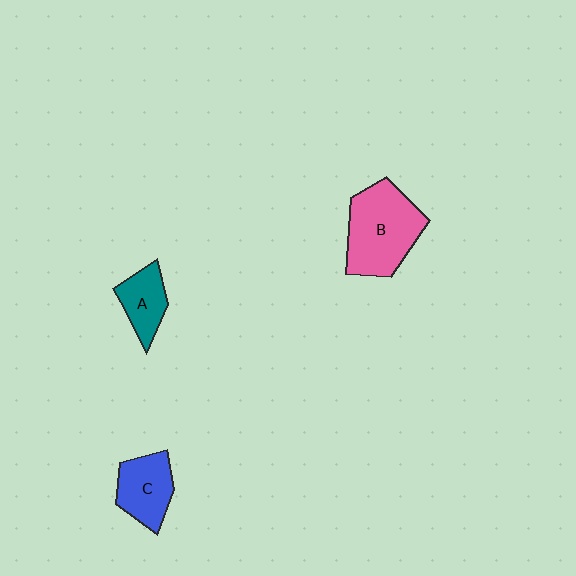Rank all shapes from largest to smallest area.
From largest to smallest: B (pink), C (blue), A (teal).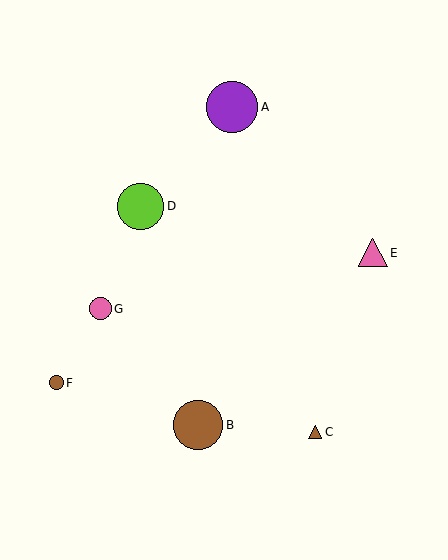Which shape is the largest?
The purple circle (labeled A) is the largest.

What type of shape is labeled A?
Shape A is a purple circle.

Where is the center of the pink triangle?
The center of the pink triangle is at (373, 253).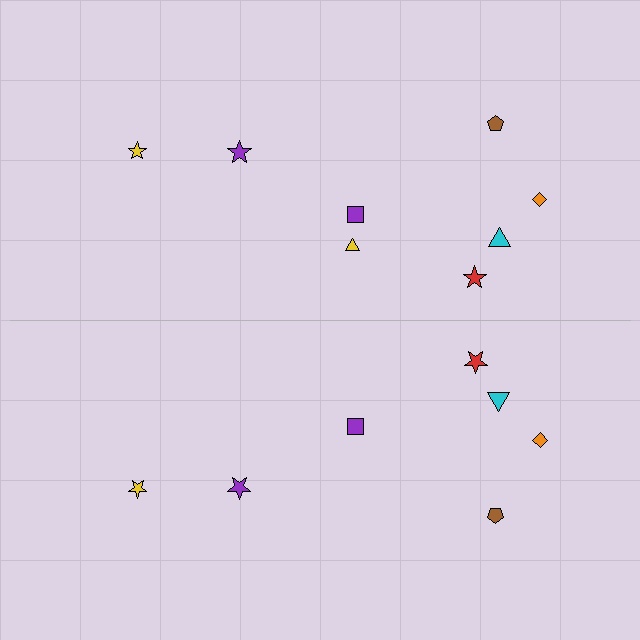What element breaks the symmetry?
A yellow triangle is missing from the bottom side.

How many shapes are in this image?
There are 15 shapes in this image.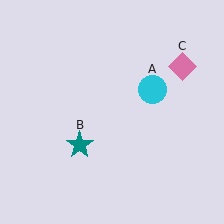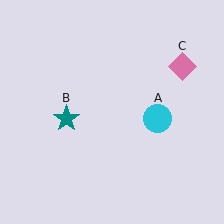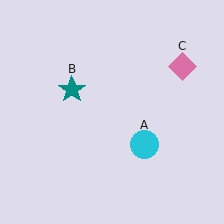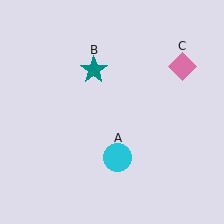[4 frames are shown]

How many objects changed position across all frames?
2 objects changed position: cyan circle (object A), teal star (object B).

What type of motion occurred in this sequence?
The cyan circle (object A), teal star (object B) rotated clockwise around the center of the scene.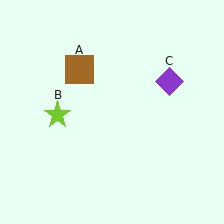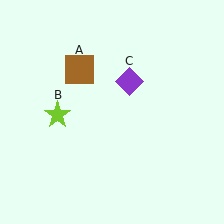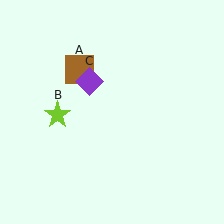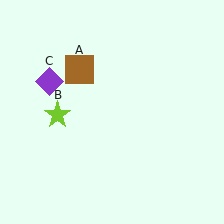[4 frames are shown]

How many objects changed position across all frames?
1 object changed position: purple diamond (object C).